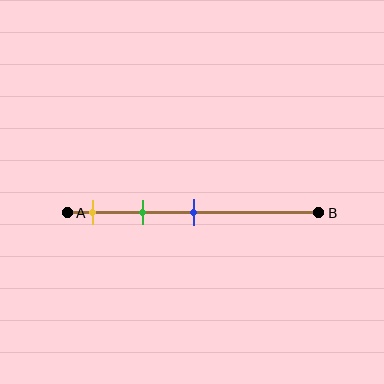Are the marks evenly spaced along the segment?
Yes, the marks are approximately evenly spaced.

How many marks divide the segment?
There are 3 marks dividing the segment.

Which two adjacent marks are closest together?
The yellow and green marks are the closest adjacent pair.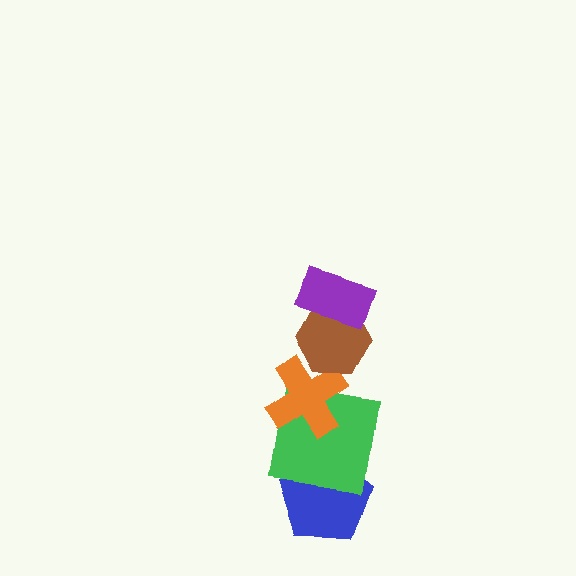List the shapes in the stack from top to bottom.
From top to bottom: the purple rectangle, the brown hexagon, the orange cross, the green square, the blue pentagon.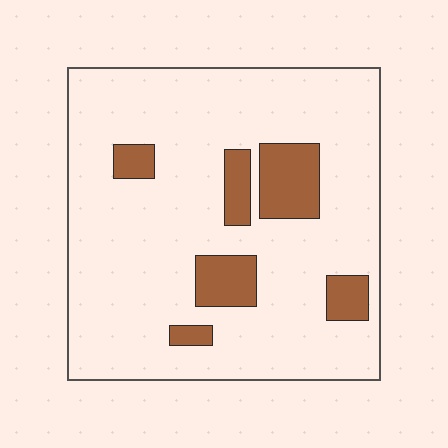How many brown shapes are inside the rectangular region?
6.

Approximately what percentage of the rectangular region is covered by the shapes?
Approximately 15%.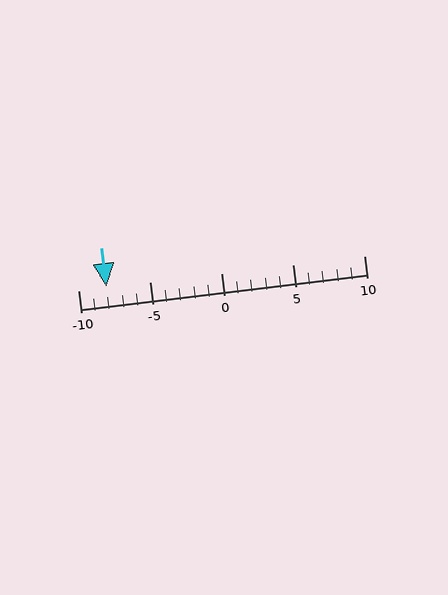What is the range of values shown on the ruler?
The ruler shows values from -10 to 10.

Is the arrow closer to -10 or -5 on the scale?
The arrow is closer to -10.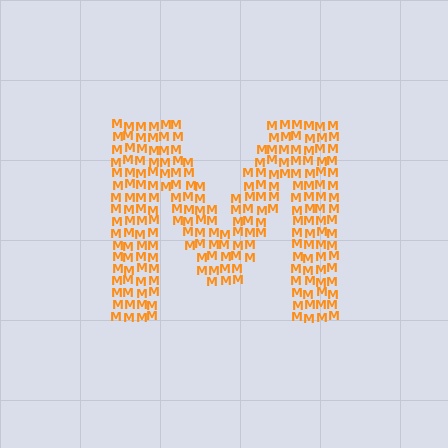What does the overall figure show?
The overall figure shows the letter M.